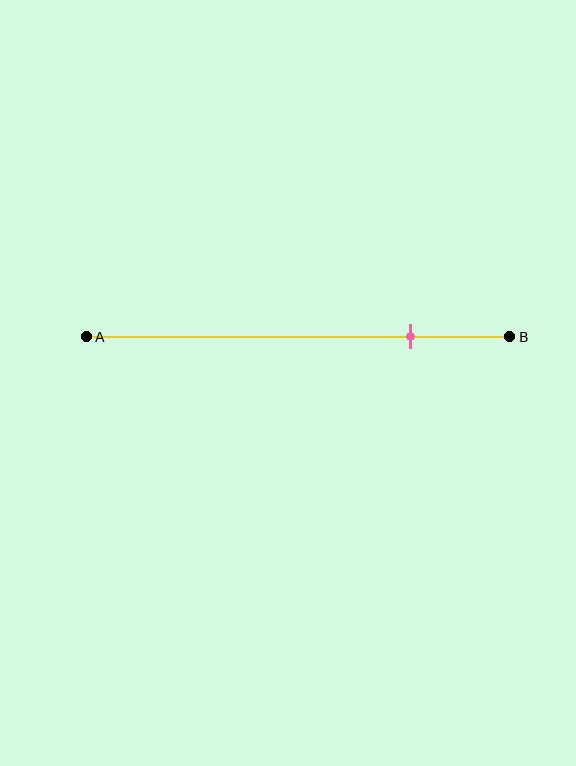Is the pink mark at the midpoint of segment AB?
No, the mark is at about 75% from A, not at the 50% midpoint.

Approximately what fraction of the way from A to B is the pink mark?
The pink mark is approximately 75% of the way from A to B.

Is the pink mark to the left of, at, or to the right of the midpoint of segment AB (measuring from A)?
The pink mark is to the right of the midpoint of segment AB.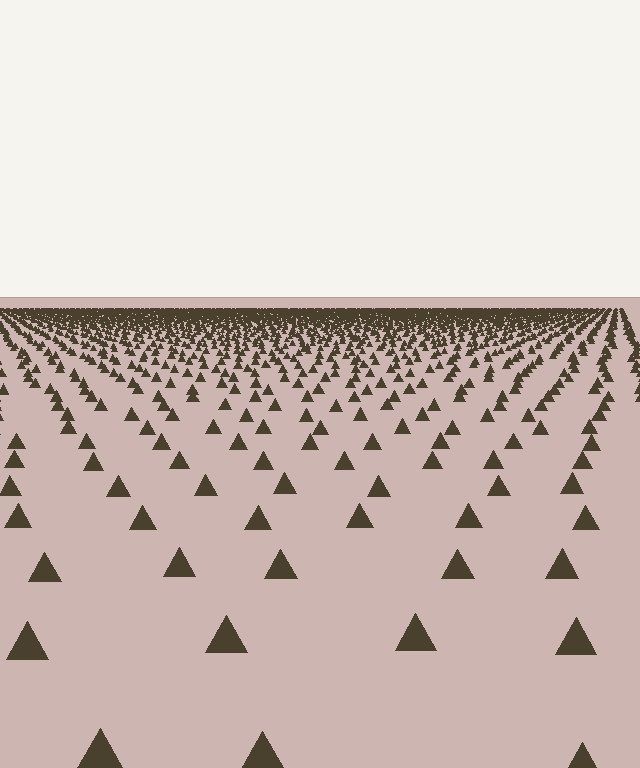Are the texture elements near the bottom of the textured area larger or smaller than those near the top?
Larger. Near the bottom, elements are closer to the viewer and appear at a bigger on-screen size.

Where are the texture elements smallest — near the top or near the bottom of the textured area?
Near the top.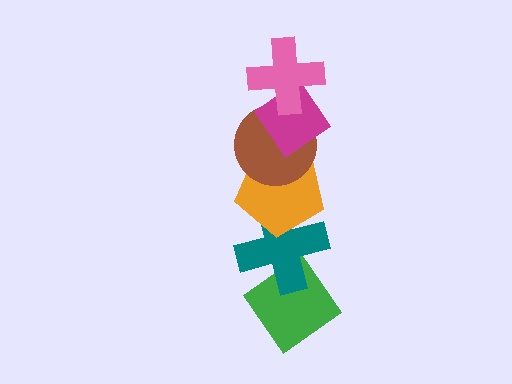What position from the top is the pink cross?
The pink cross is 1st from the top.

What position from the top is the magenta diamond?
The magenta diamond is 2nd from the top.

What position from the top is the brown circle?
The brown circle is 3rd from the top.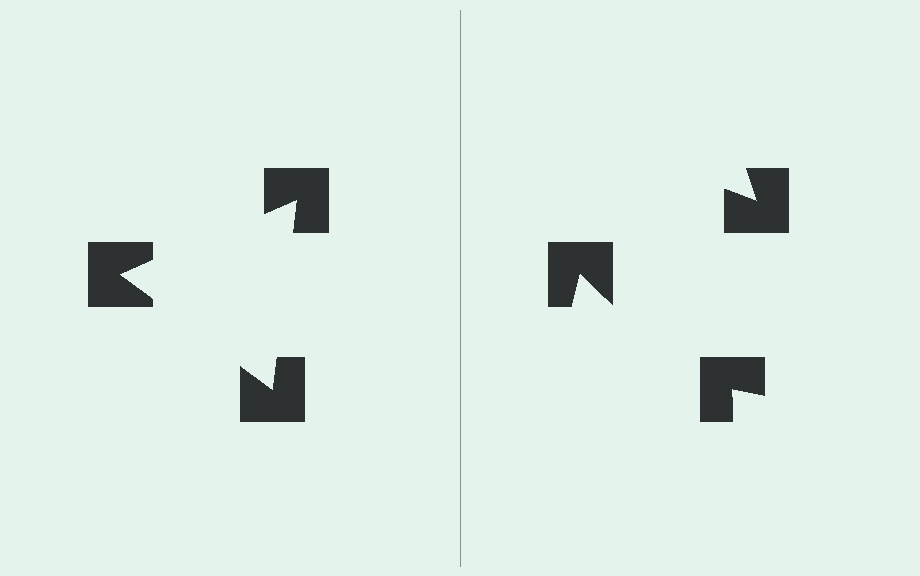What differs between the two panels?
The notched squares are positioned identically on both sides; only the wedge orientations differ. On the left they align to a triangle; on the right they are misaligned.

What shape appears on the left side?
An illusory triangle.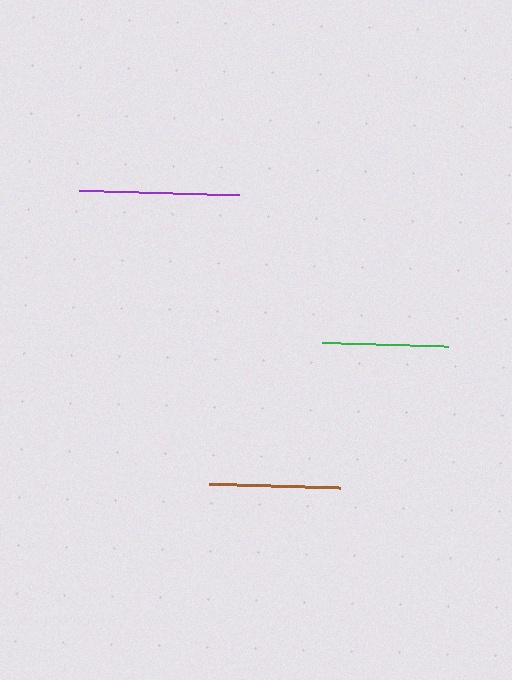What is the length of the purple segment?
The purple segment is approximately 159 pixels long.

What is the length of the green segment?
The green segment is approximately 126 pixels long.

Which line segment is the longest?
The purple line is the longest at approximately 159 pixels.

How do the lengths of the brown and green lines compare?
The brown and green lines are approximately the same length.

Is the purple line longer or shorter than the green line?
The purple line is longer than the green line.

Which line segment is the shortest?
The green line is the shortest at approximately 126 pixels.